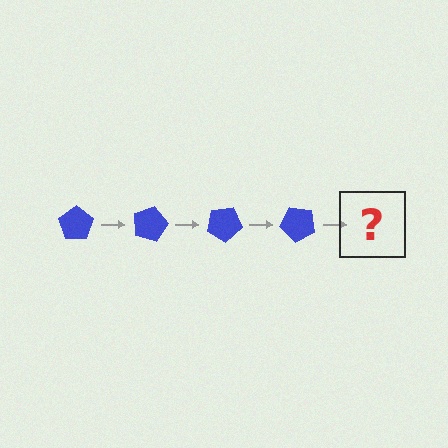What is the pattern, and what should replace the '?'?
The pattern is that the pentagon rotates 15 degrees each step. The '?' should be a blue pentagon rotated 60 degrees.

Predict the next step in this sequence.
The next step is a blue pentagon rotated 60 degrees.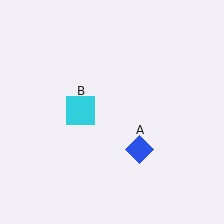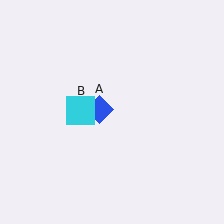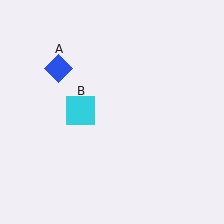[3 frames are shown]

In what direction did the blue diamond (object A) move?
The blue diamond (object A) moved up and to the left.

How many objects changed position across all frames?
1 object changed position: blue diamond (object A).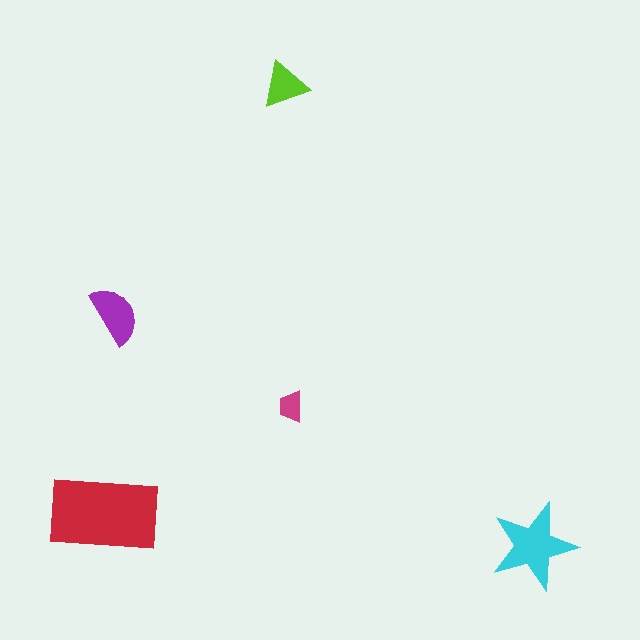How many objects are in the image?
There are 5 objects in the image.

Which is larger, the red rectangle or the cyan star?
The red rectangle.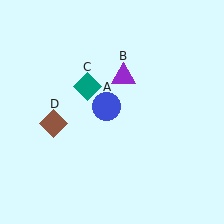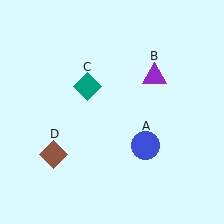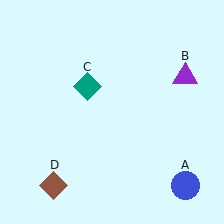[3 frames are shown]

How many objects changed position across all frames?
3 objects changed position: blue circle (object A), purple triangle (object B), brown diamond (object D).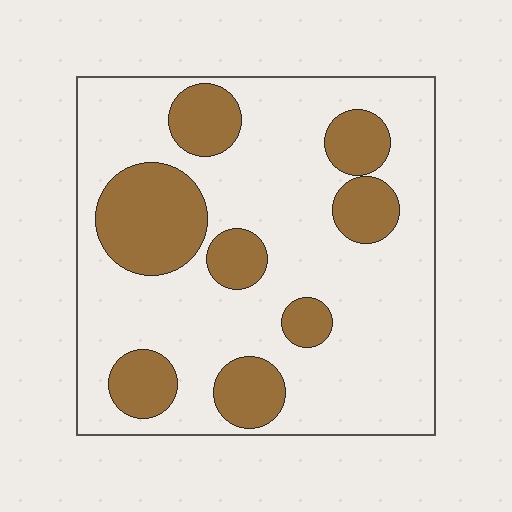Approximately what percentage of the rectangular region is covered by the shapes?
Approximately 25%.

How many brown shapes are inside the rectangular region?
8.